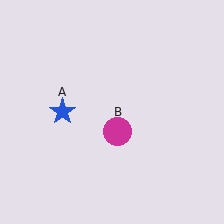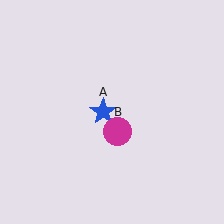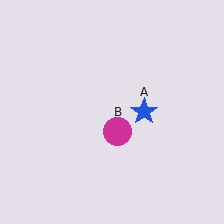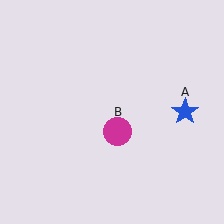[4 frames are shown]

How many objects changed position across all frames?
1 object changed position: blue star (object A).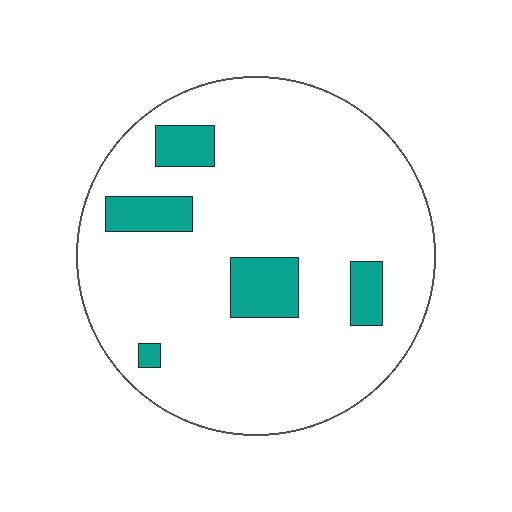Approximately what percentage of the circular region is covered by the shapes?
Approximately 10%.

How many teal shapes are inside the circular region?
5.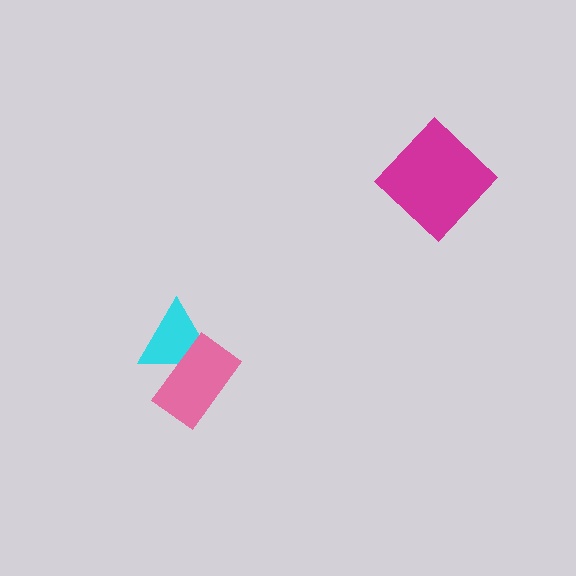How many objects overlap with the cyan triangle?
1 object overlaps with the cyan triangle.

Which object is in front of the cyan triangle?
The pink rectangle is in front of the cyan triangle.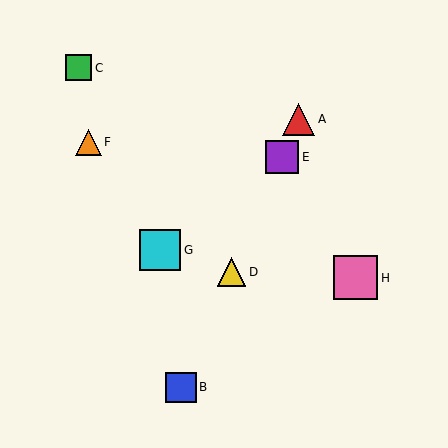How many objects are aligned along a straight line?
4 objects (A, B, D, E) are aligned along a straight line.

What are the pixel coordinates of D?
Object D is at (232, 272).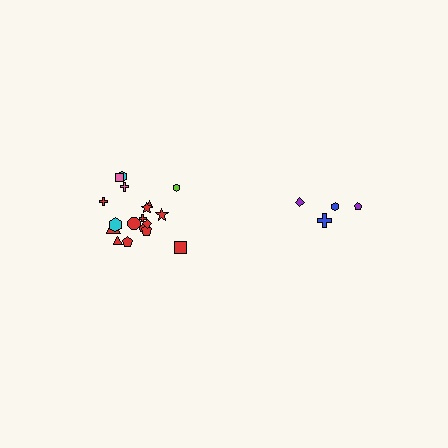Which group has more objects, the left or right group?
The left group.